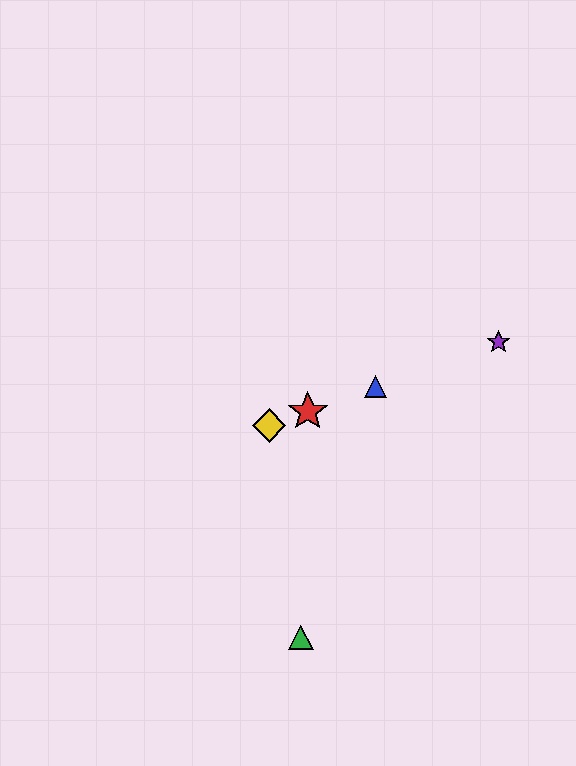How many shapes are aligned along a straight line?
4 shapes (the red star, the blue triangle, the yellow diamond, the purple star) are aligned along a straight line.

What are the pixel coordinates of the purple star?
The purple star is at (499, 342).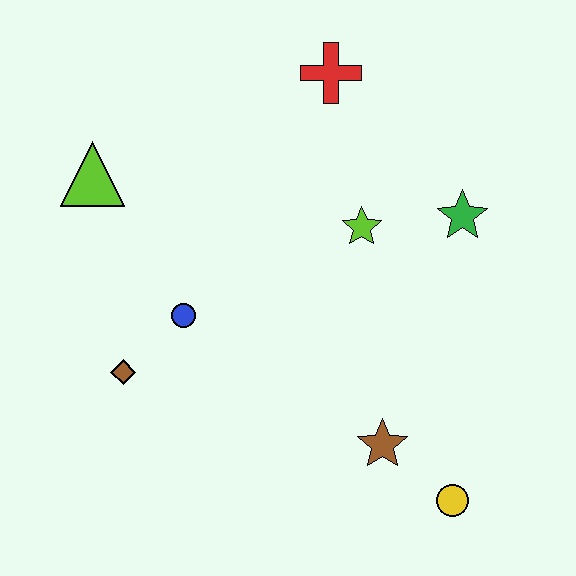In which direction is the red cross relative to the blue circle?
The red cross is above the blue circle.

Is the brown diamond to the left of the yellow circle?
Yes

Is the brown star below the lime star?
Yes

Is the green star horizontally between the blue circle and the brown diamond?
No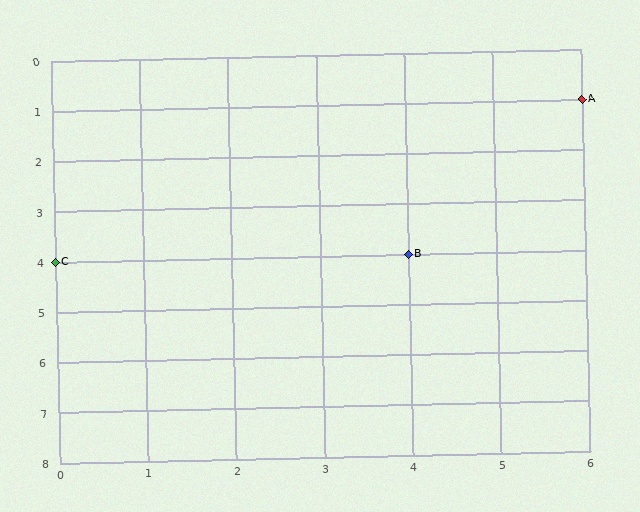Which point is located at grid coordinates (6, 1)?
Point A is at (6, 1).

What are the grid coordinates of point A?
Point A is at grid coordinates (6, 1).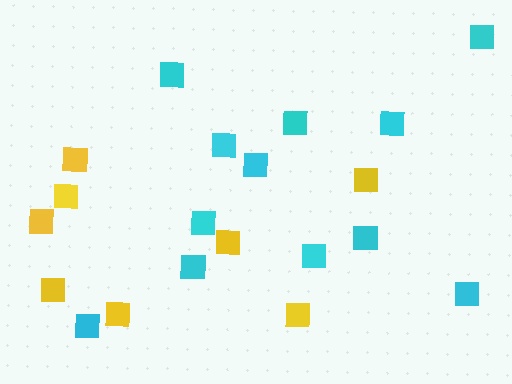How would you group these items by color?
There are 2 groups: one group of cyan squares (12) and one group of yellow squares (8).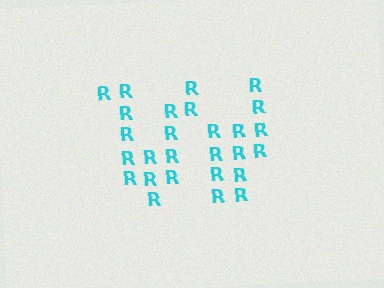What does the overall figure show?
The overall figure shows the letter W.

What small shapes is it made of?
It is made of small letter R's.